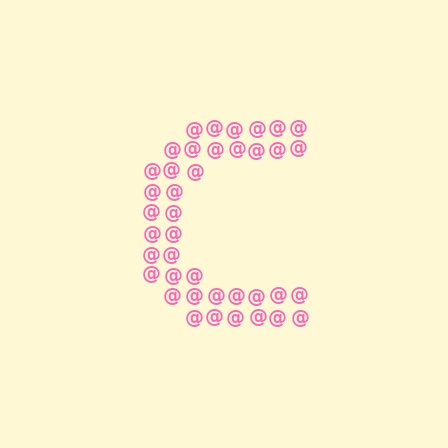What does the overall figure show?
The overall figure shows the letter C.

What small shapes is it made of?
It is made of small at signs.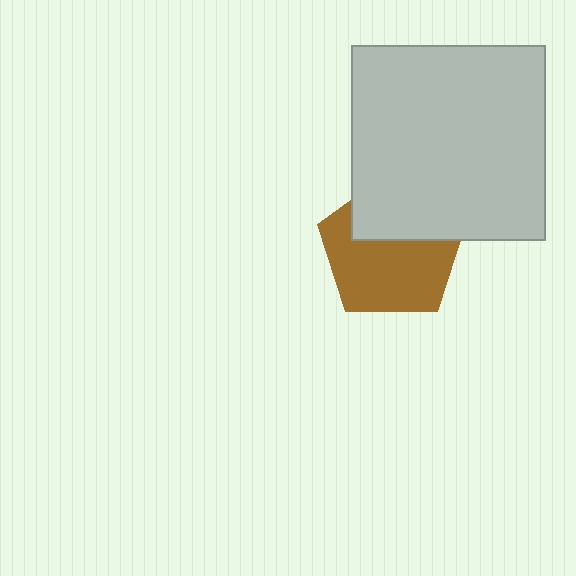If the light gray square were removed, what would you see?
You would see the complete brown pentagon.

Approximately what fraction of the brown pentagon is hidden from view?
Roughly 38% of the brown pentagon is hidden behind the light gray square.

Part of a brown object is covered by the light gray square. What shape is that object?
It is a pentagon.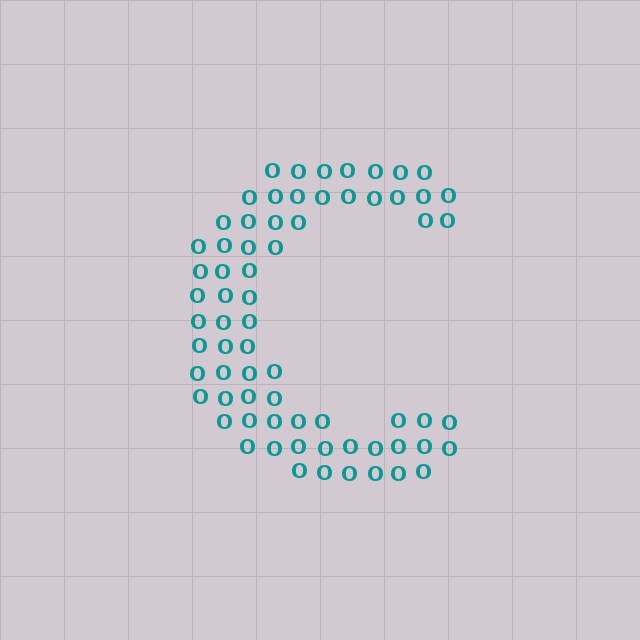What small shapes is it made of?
It is made of small letter O's.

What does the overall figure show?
The overall figure shows the letter C.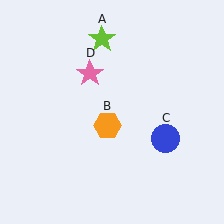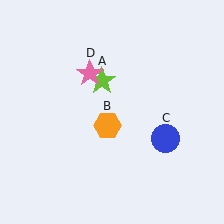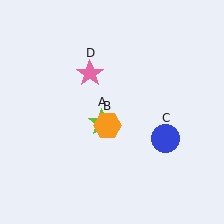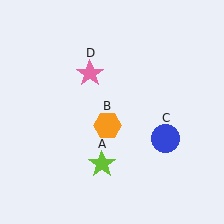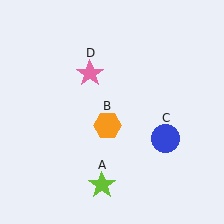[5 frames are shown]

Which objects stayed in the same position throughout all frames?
Orange hexagon (object B) and blue circle (object C) and pink star (object D) remained stationary.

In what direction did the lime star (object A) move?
The lime star (object A) moved down.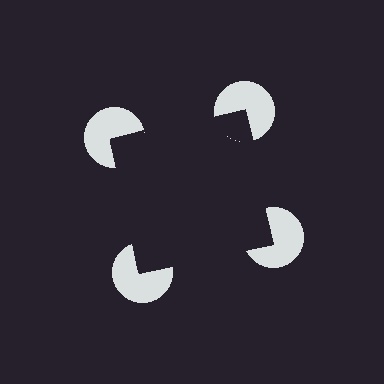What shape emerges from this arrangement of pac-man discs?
An illusory square — its edges are inferred from the aligned wedge cuts in the pac-man discs, not physically drawn.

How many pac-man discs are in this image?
There are 4 — one at each vertex of the illusory square.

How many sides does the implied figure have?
4 sides.